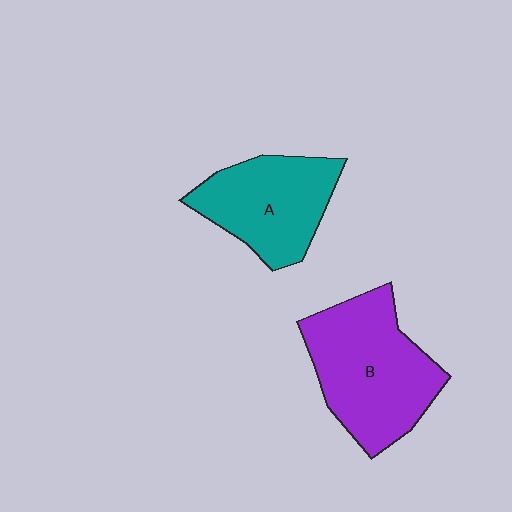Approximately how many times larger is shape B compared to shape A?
Approximately 1.3 times.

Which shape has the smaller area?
Shape A (teal).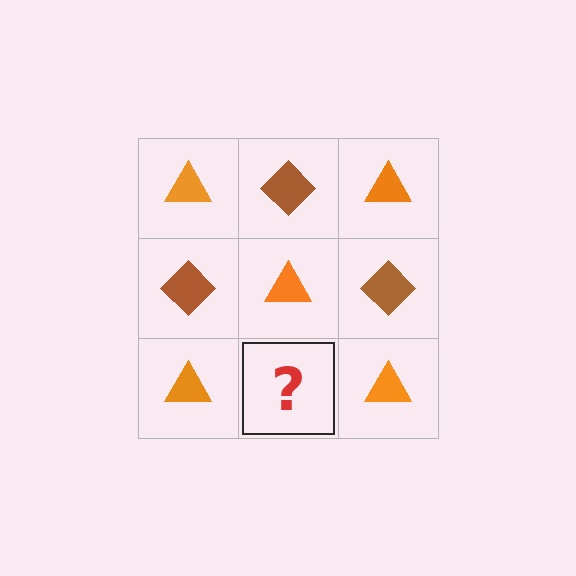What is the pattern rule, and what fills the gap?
The rule is that it alternates orange triangle and brown diamond in a checkerboard pattern. The gap should be filled with a brown diamond.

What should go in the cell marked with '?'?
The missing cell should contain a brown diamond.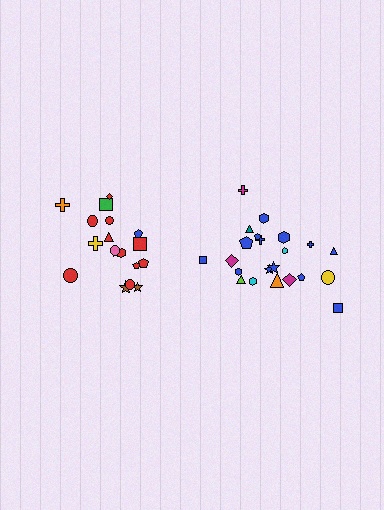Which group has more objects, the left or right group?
The right group.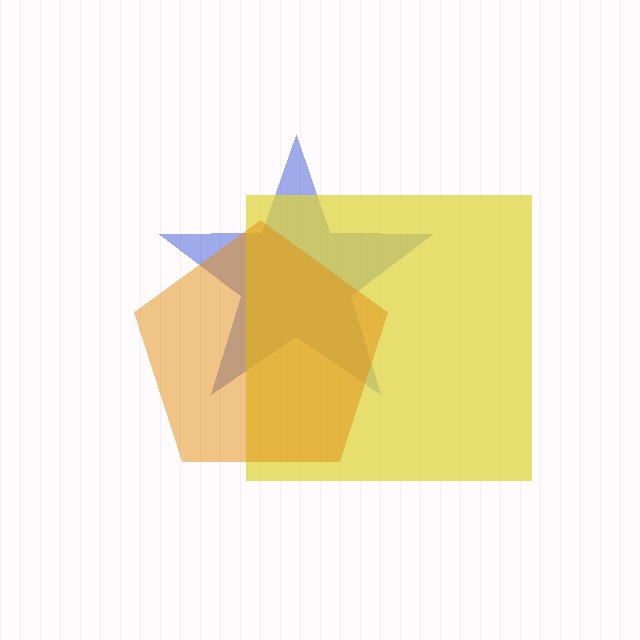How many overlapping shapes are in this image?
There are 3 overlapping shapes in the image.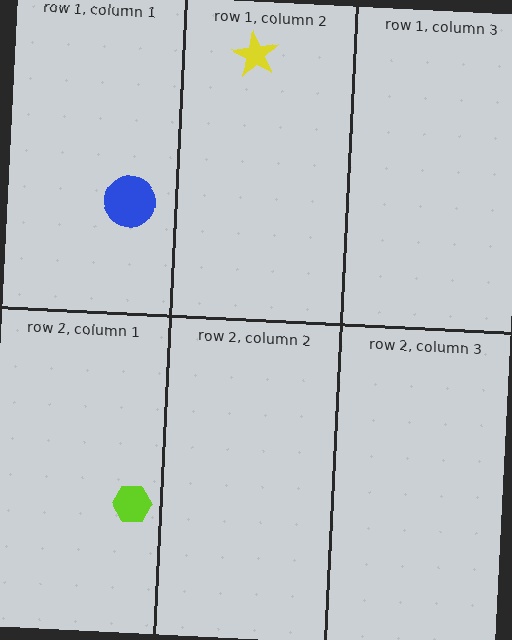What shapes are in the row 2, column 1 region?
The lime hexagon.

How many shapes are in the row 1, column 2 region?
1.